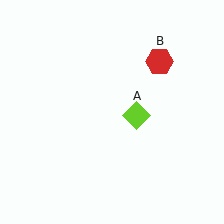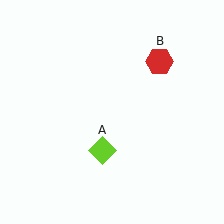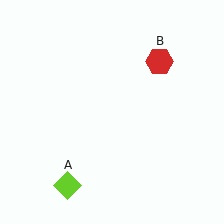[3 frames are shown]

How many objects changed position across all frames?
1 object changed position: lime diamond (object A).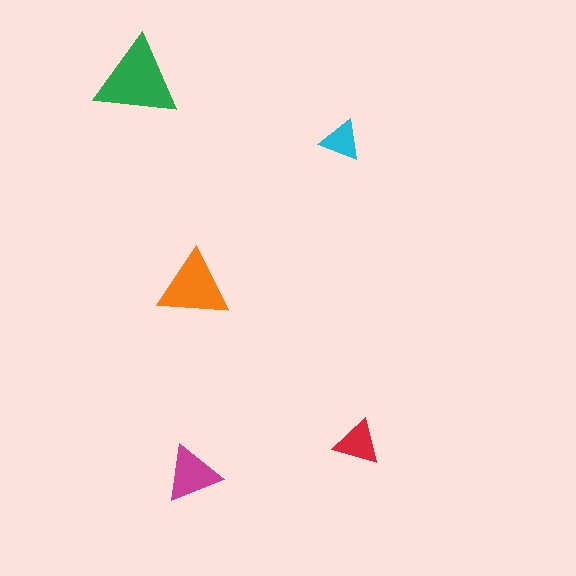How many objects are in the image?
There are 5 objects in the image.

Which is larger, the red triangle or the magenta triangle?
The magenta one.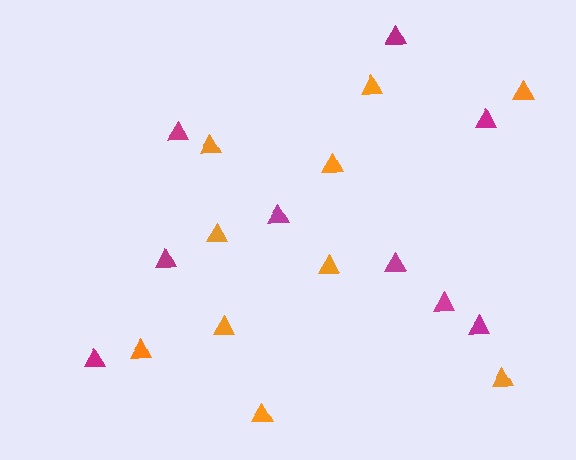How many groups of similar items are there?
There are 2 groups: one group of magenta triangles (9) and one group of orange triangles (10).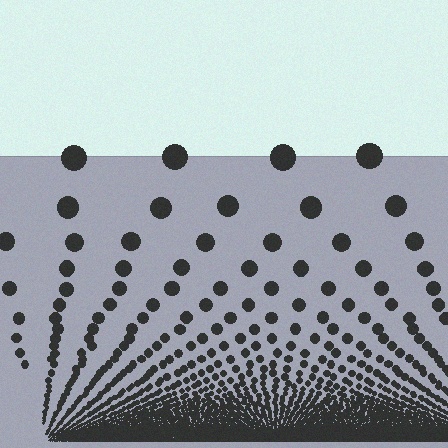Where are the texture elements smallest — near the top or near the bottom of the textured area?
Near the bottom.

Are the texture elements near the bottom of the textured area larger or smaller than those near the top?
Smaller. The gradient is inverted — elements near the bottom are smaller and denser.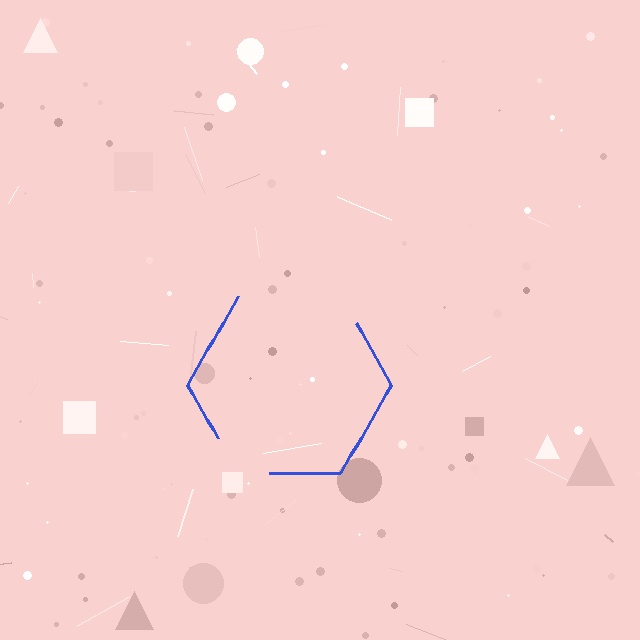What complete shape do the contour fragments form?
The contour fragments form a hexagon.